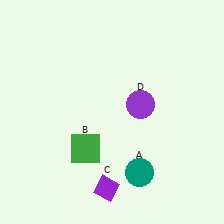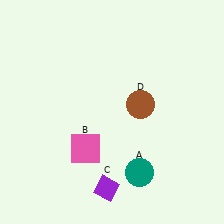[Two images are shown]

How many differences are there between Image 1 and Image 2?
There are 2 differences between the two images.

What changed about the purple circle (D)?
In Image 1, D is purple. In Image 2, it changed to brown.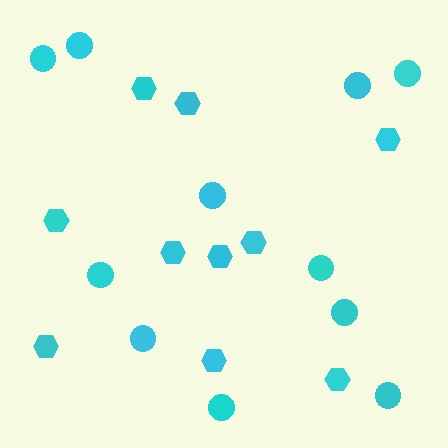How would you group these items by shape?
There are 2 groups: one group of circles (11) and one group of hexagons (10).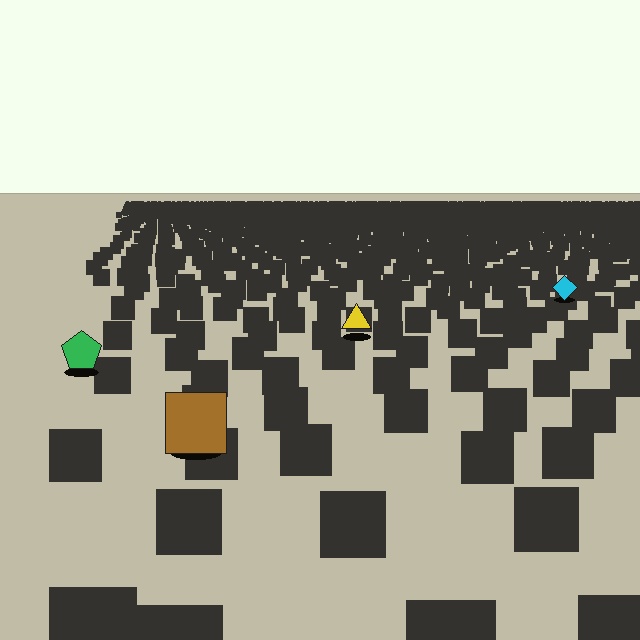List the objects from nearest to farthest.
From nearest to farthest: the brown square, the green pentagon, the yellow triangle, the cyan diamond.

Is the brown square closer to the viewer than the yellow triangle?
Yes. The brown square is closer — you can tell from the texture gradient: the ground texture is coarser near it.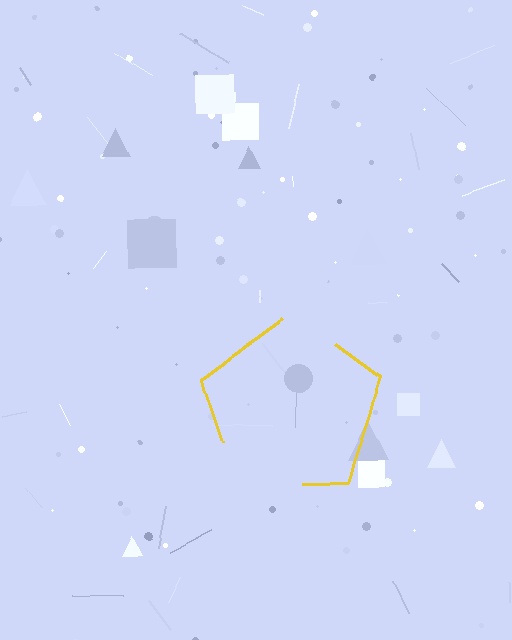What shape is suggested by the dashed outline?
The dashed outline suggests a pentagon.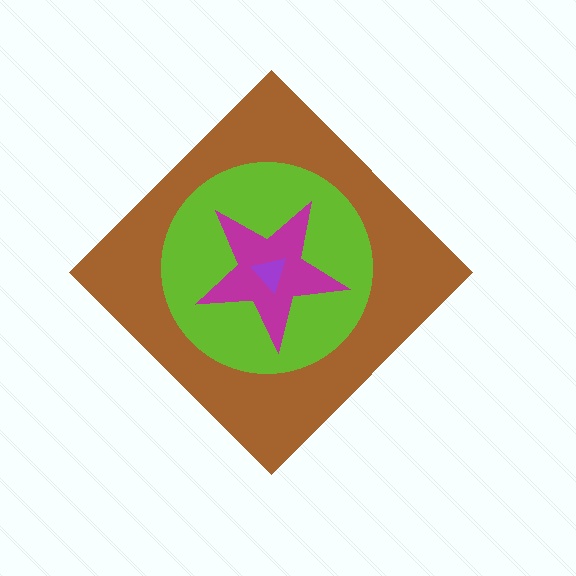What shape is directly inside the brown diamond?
The lime circle.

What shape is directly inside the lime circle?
The magenta star.